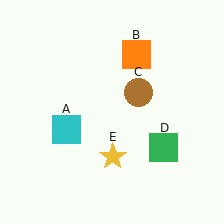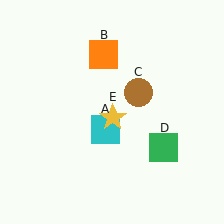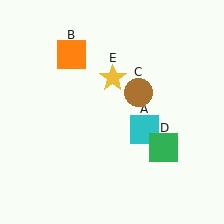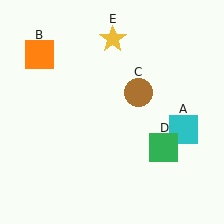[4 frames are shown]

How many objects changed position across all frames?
3 objects changed position: cyan square (object A), orange square (object B), yellow star (object E).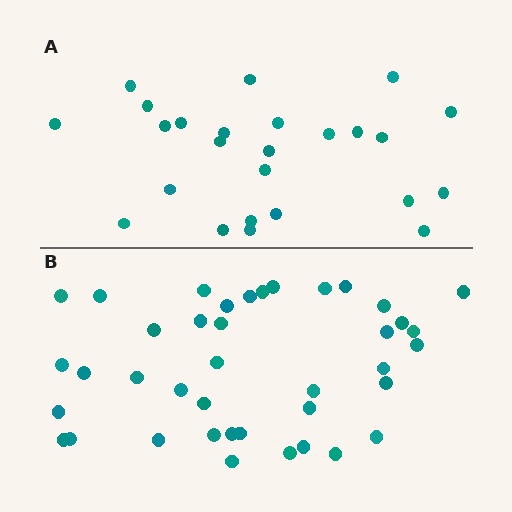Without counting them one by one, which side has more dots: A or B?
Region B (the bottom region) has more dots.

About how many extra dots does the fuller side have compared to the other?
Region B has approximately 15 more dots than region A.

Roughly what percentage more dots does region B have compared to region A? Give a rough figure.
About 60% more.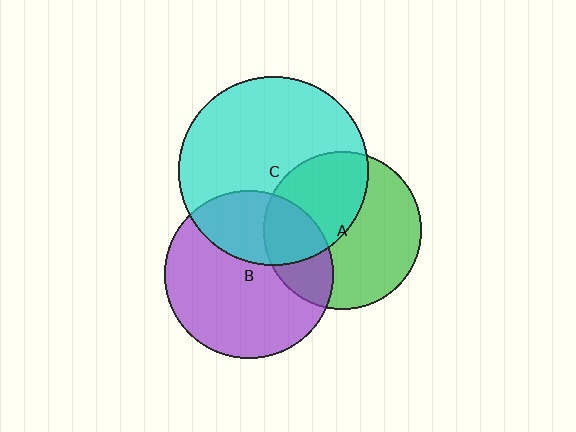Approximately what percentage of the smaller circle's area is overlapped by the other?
Approximately 25%.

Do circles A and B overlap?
Yes.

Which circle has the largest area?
Circle C (cyan).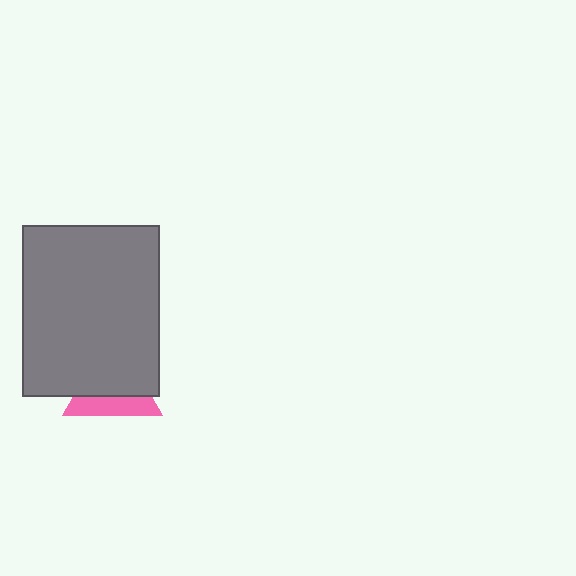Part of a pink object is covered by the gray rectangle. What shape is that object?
It is a triangle.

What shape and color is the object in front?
The object in front is a gray rectangle.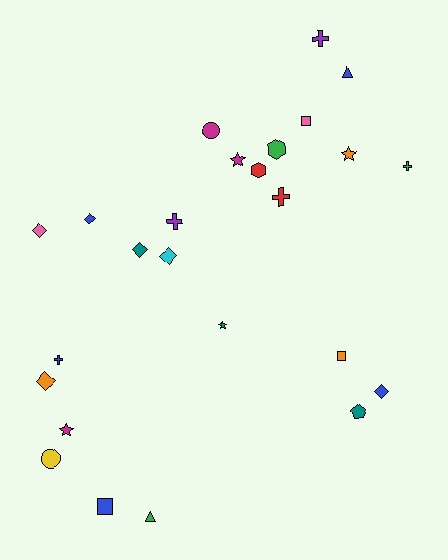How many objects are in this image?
There are 25 objects.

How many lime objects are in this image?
There are no lime objects.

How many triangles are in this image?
There are 2 triangles.